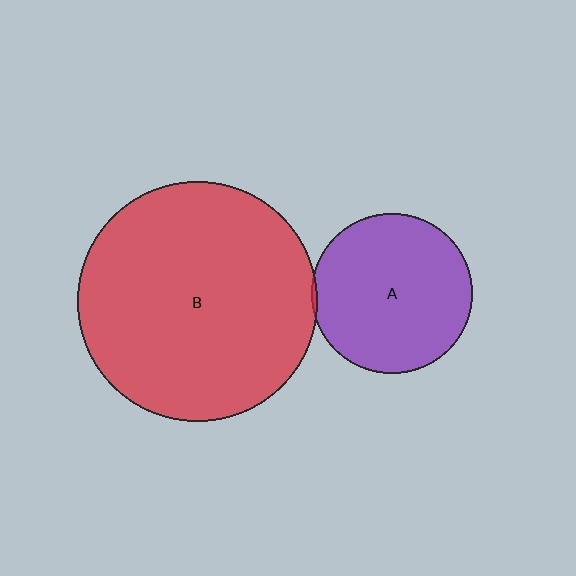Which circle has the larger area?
Circle B (red).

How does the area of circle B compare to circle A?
Approximately 2.2 times.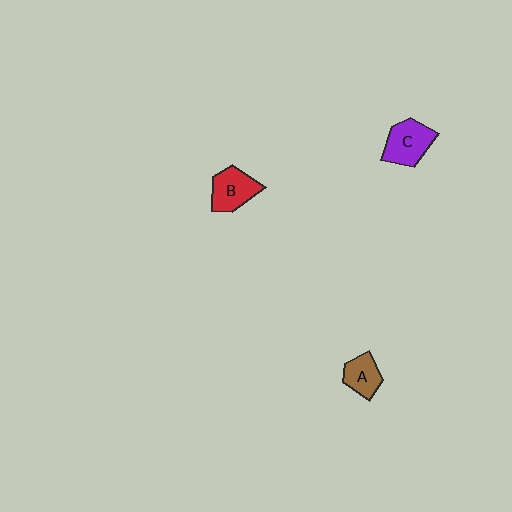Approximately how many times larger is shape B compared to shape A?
Approximately 1.3 times.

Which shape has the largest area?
Shape C (purple).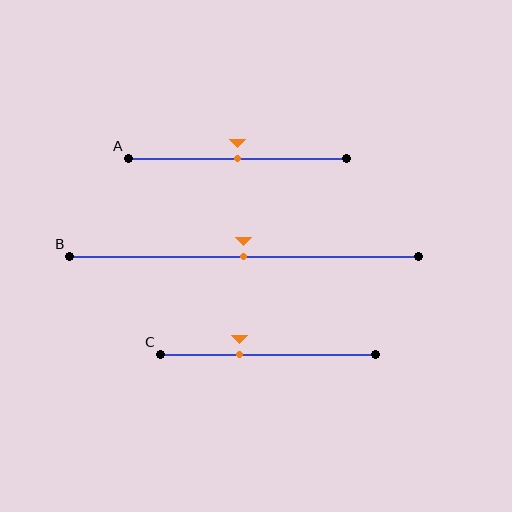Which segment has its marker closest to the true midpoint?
Segment A has its marker closest to the true midpoint.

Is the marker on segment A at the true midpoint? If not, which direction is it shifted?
Yes, the marker on segment A is at the true midpoint.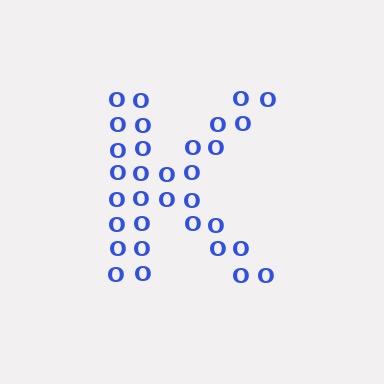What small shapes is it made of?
It is made of small letter O's.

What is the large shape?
The large shape is the letter K.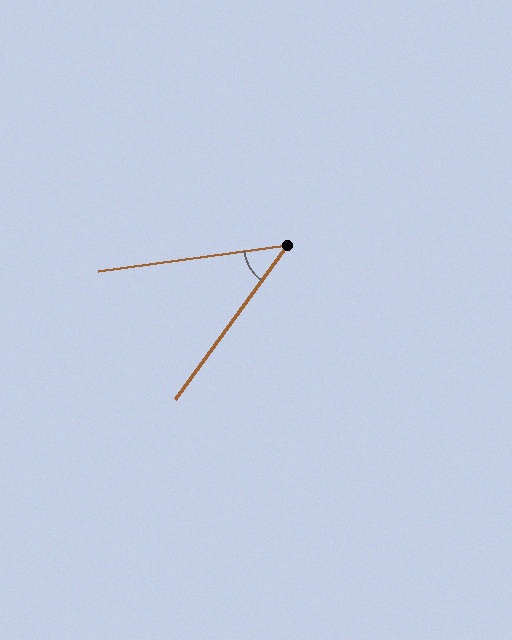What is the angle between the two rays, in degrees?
Approximately 46 degrees.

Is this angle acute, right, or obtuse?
It is acute.